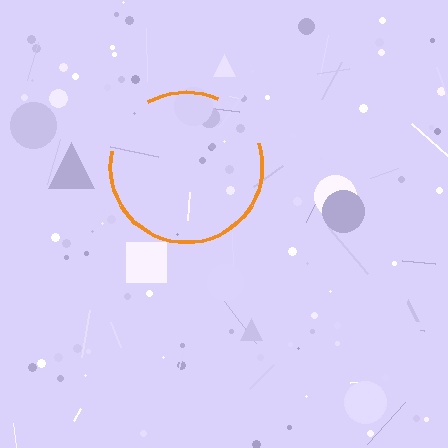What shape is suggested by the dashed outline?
The dashed outline suggests a circle.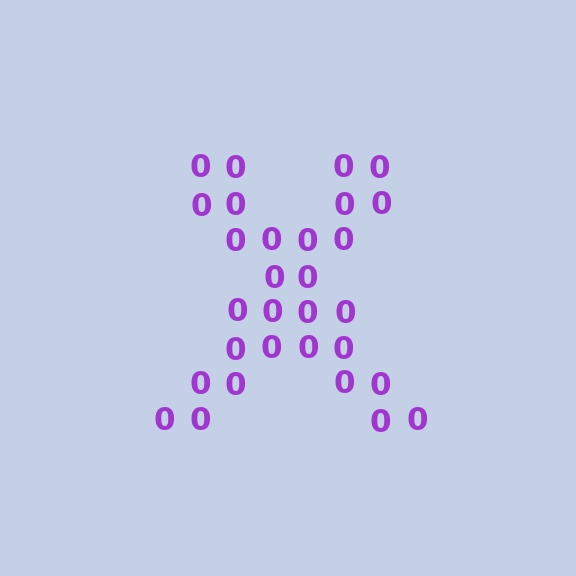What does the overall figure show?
The overall figure shows the letter X.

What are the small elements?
The small elements are digit 0's.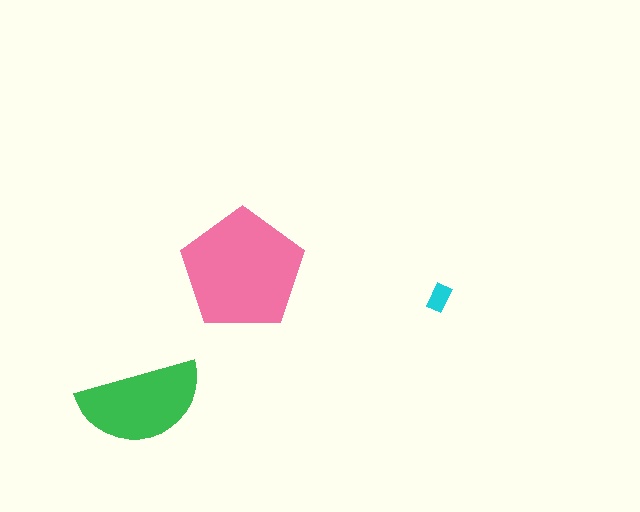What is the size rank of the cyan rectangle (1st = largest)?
3rd.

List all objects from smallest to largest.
The cyan rectangle, the green semicircle, the pink pentagon.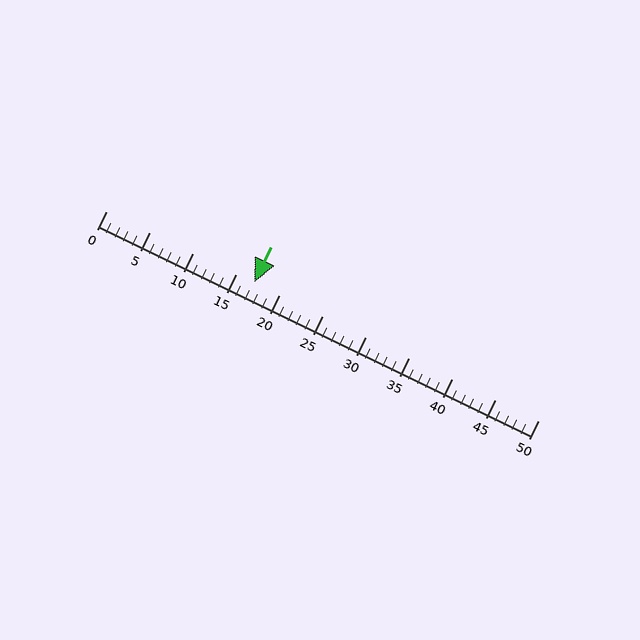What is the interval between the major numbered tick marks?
The major tick marks are spaced 5 units apart.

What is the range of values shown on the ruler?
The ruler shows values from 0 to 50.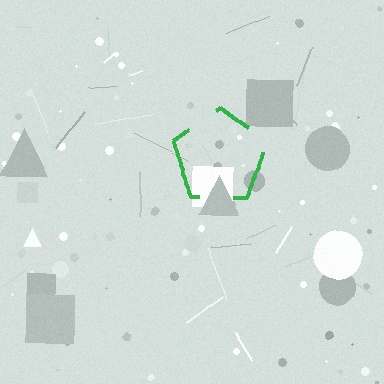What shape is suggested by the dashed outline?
The dashed outline suggests a pentagon.